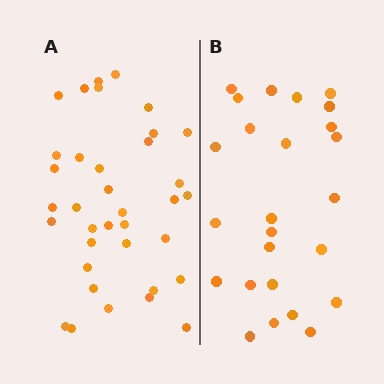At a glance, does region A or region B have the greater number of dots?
Region A (the left region) has more dots.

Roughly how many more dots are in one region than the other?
Region A has roughly 12 or so more dots than region B.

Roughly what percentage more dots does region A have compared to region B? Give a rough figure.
About 45% more.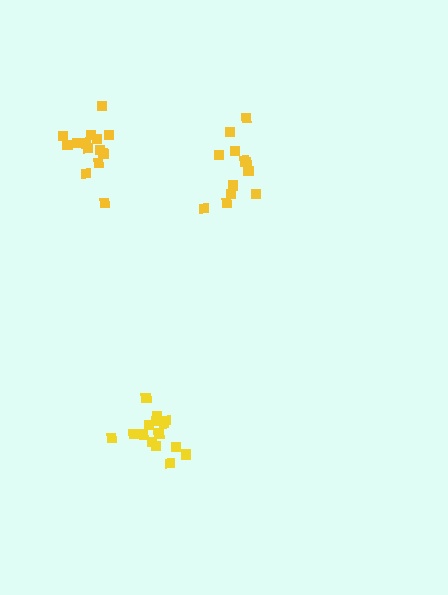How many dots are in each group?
Group 1: 12 dots, Group 2: 15 dots, Group 3: 15 dots (42 total).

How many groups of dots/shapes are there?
There are 3 groups.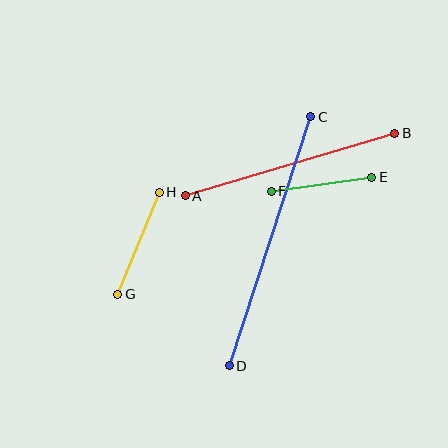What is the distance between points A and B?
The distance is approximately 219 pixels.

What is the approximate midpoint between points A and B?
The midpoint is at approximately (290, 164) pixels.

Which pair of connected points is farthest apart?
Points C and D are farthest apart.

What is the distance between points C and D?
The distance is approximately 262 pixels.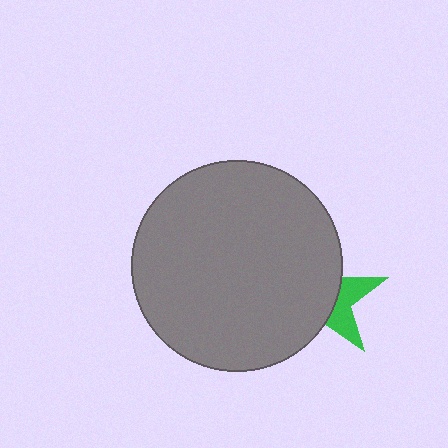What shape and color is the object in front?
The object in front is a gray circle.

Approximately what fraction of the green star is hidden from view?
Roughly 66% of the green star is hidden behind the gray circle.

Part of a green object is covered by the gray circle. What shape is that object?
It is a star.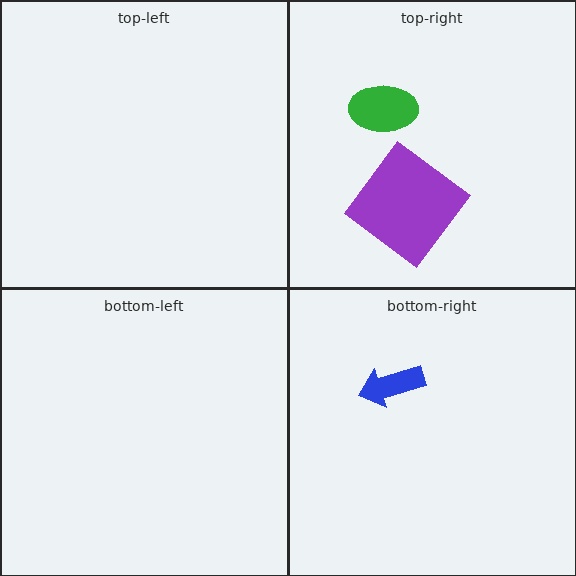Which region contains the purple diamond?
The top-right region.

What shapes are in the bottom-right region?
The blue arrow.